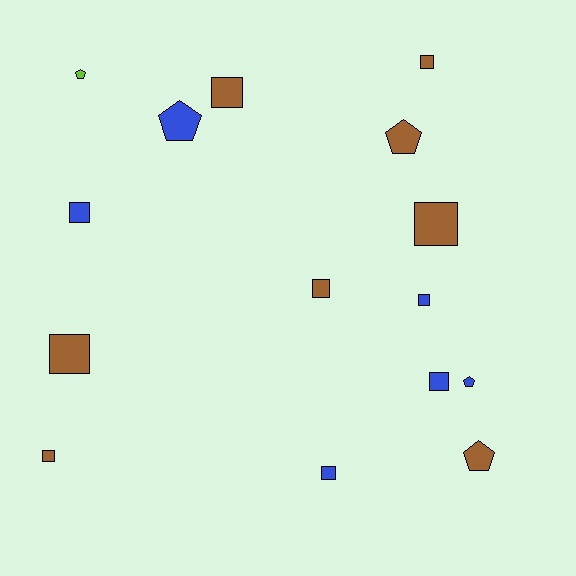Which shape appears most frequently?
Square, with 10 objects.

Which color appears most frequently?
Brown, with 8 objects.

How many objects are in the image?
There are 15 objects.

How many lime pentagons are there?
There is 1 lime pentagon.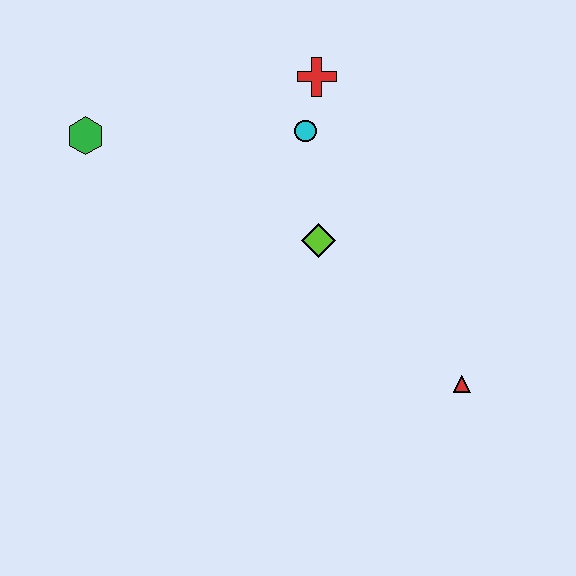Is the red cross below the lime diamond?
No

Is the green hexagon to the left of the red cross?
Yes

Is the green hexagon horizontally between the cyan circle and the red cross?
No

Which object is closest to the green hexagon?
The cyan circle is closest to the green hexagon.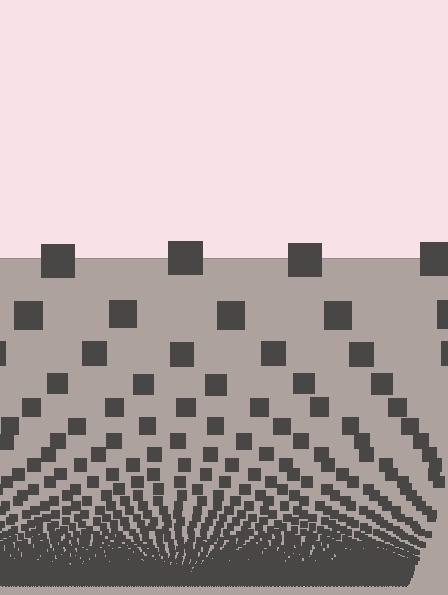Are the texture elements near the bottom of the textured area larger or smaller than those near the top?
Smaller. The gradient is inverted — elements near the bottom are smaller and denser.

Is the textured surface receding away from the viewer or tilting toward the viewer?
The surface appears to tilt toward the viewer. Texture elements get larger and sparser toward the top.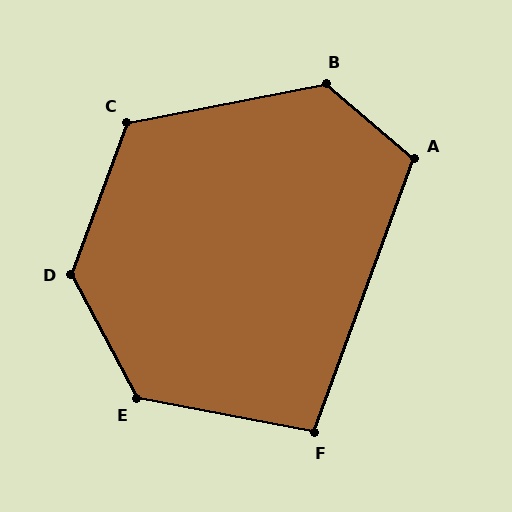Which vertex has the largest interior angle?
D, at approximately 132 degrees.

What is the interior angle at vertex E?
Approximately 129 degrees (obtuse).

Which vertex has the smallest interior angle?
F, at approximately 99 degrees.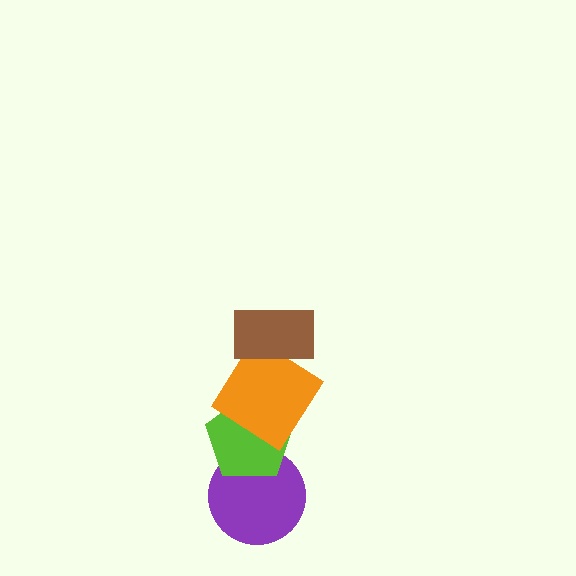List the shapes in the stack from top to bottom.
From top to bottom: the brown rectangle, the orange diamond, the lime pentagon, the purple circle.